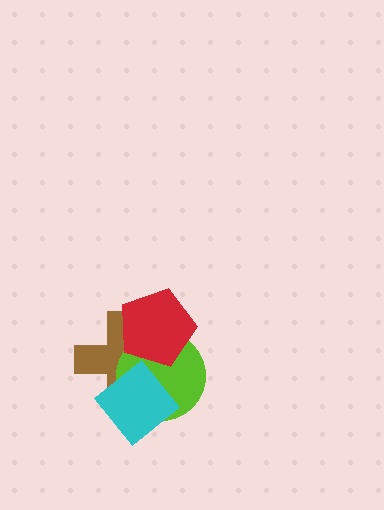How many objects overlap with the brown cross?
3 objects overlap with the brown cross.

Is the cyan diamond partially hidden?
No, no other shape covers it.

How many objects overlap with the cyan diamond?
2 objects overlap with the cyan diamond.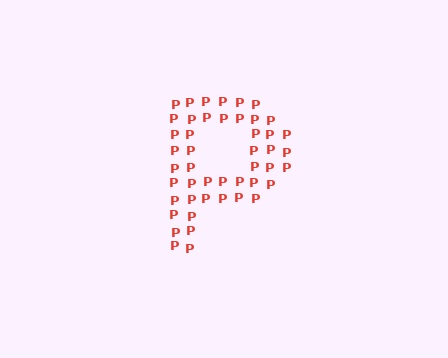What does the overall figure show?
The overall figure shows the letter P.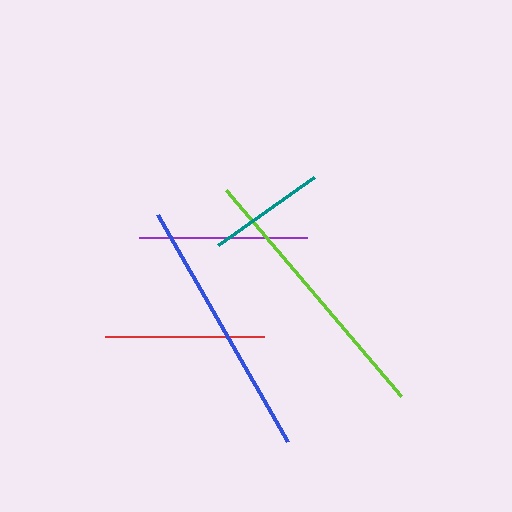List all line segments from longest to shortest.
From longest to shortest: lime, blue, purple, red, teal.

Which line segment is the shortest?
The teal line is the shortest at approximately 118 pixels.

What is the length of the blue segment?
The blue segment is approximately 262 pixels long.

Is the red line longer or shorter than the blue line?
The blue line is longer than the red line.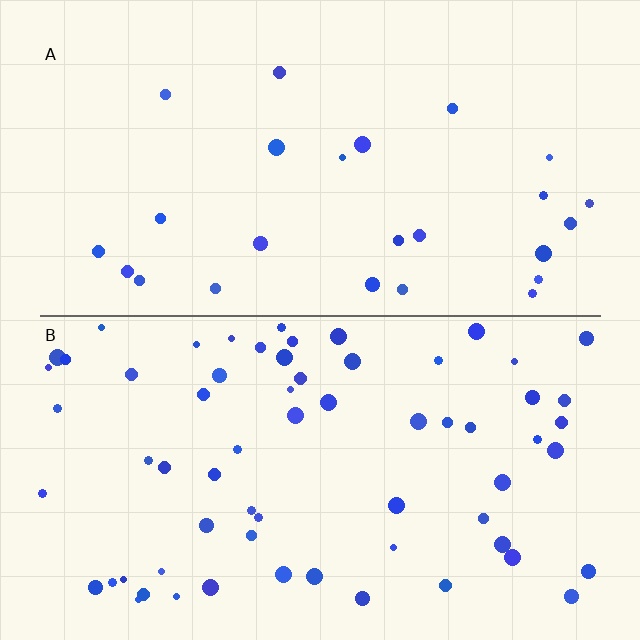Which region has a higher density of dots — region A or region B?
B (the bottom).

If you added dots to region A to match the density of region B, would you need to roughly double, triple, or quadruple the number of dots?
Approximately triple.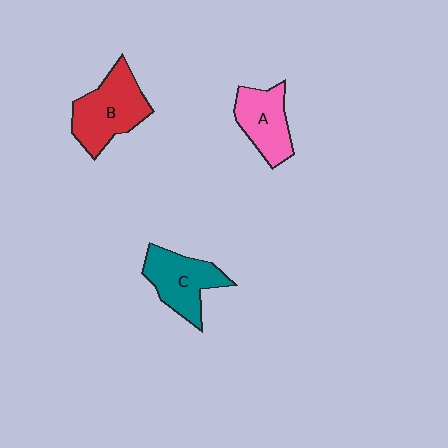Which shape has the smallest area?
Shape A (pink).